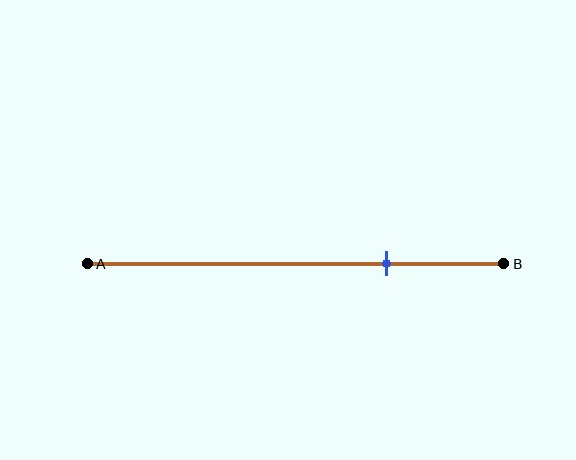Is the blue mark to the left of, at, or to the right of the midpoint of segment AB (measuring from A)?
The blue mark is to the right of the midpoint of segment AB.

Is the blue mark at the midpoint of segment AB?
No, the mark is at about 70% from A, not at the 50% midpoint.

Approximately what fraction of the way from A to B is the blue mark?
The blue mark is approximately 70% of the way from A to B.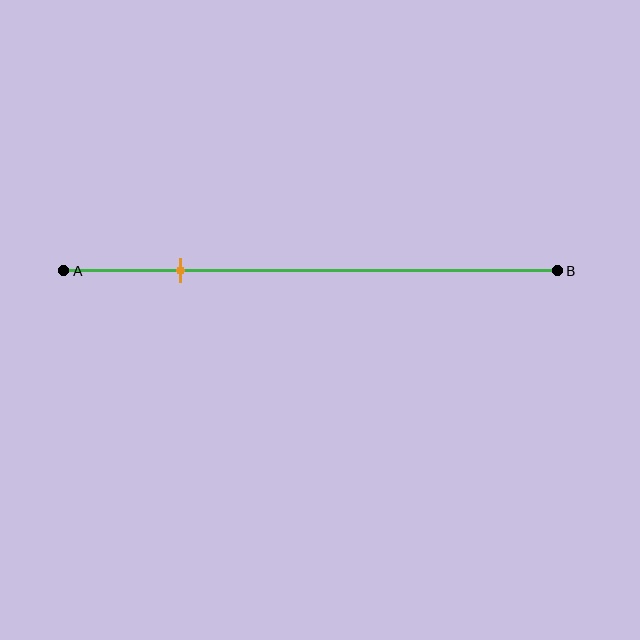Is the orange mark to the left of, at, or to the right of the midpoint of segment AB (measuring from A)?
The orange mark is to the left of the midpoint of segment AB.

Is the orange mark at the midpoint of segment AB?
No, the mark is at about 25% from A, not at the 50% midpoint.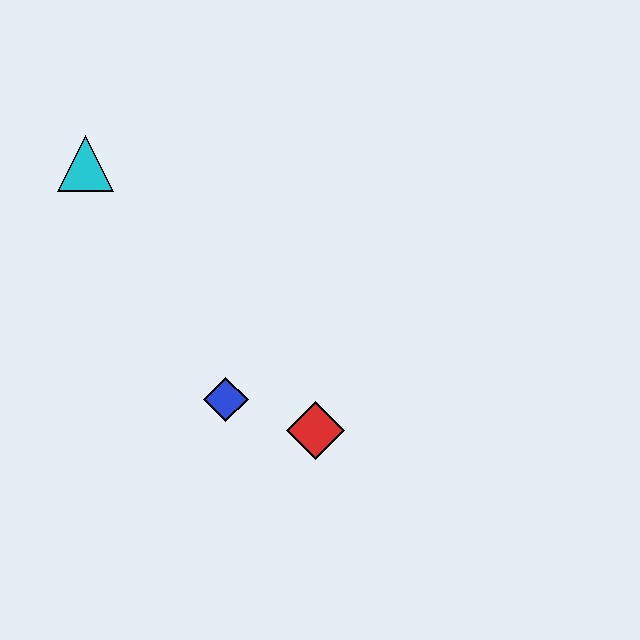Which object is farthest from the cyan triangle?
The red diamond is farthest from the cyan triangle.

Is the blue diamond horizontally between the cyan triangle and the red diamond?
Yes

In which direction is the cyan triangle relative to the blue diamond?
The cyan triangle is above the blue diamond.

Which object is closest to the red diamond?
The blue diamond is closest to the red diamond.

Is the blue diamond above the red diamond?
Yes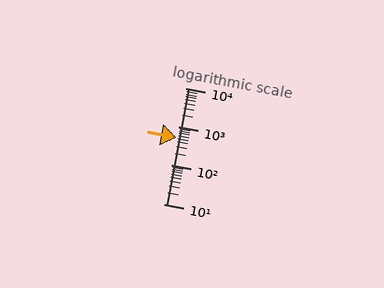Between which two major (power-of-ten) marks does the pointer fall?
The pointer is between 100 and 1000.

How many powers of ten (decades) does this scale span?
The scale spans 3 decades, from 10 to 10000.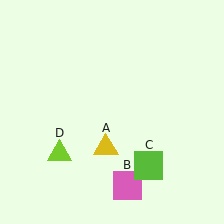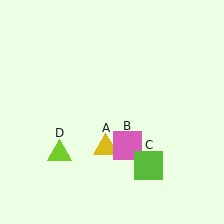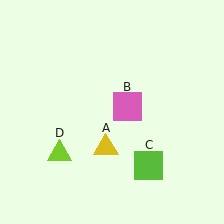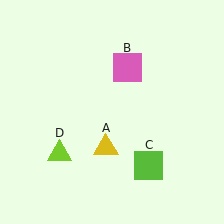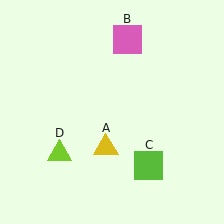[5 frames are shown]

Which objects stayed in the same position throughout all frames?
Yellow triangle (object A) and lime square (object C) and lime triangle (object D) remained stationary.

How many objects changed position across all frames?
1 object changed position: pink square (object B).